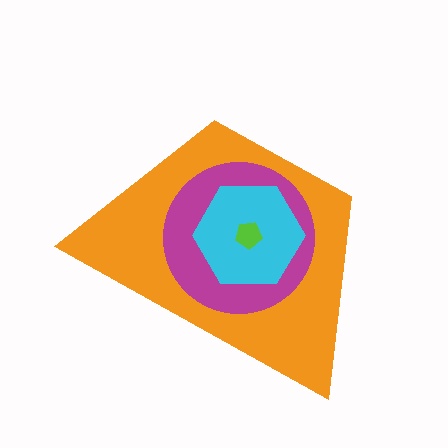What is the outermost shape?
The orange trapezoid.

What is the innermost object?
The lime pentagon.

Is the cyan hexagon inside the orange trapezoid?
Yes.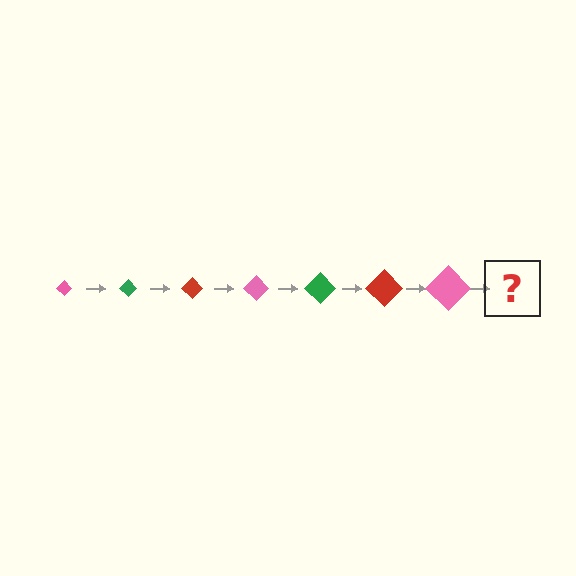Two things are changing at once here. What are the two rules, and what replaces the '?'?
The two rules are that the diamond grows larger each step and the color cycles through pink, green, and red. The '?' should be a green diamond, larger than the previous one.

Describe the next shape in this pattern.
It should be a green diamond, larger than the previous one.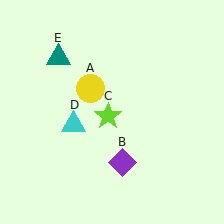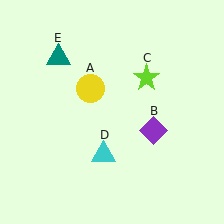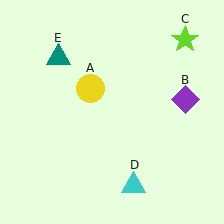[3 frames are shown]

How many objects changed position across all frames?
3 objects changed position: purple diamond (object B), lime star (object C), cyan triangle (object D).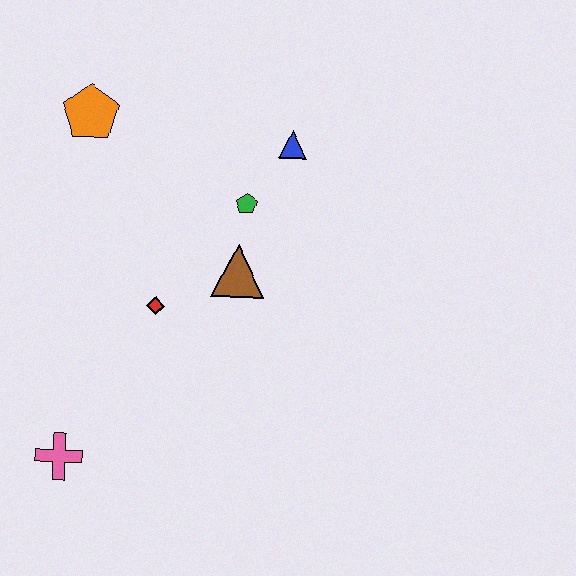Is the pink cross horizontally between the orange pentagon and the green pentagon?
No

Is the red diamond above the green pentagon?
No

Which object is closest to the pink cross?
The red diamond is closest to the pink cross.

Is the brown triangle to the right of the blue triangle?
No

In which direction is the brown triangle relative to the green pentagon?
The brown triangle is below the green pentagon.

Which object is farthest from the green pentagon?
The pink cross is farthest from the green pentagon.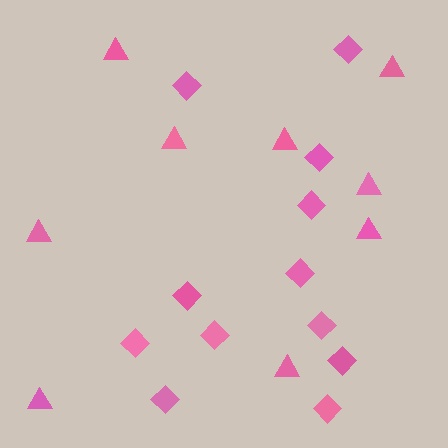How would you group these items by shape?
There are 2 groups: one group of triangles (9) and one group of diamonds (12).